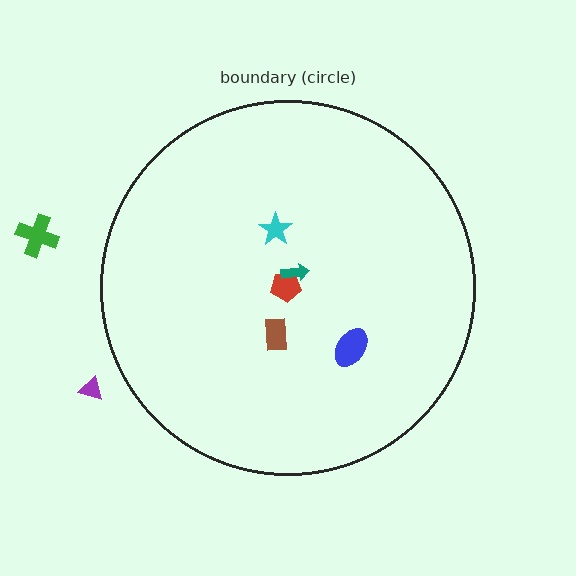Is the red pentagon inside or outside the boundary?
Inside.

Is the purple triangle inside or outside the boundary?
Outside.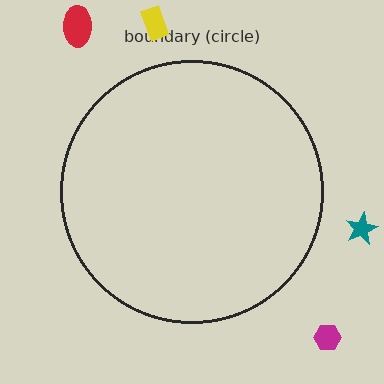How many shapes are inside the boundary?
0 inside, 4 outside.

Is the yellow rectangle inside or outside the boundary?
Outside.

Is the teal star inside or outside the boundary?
Outside.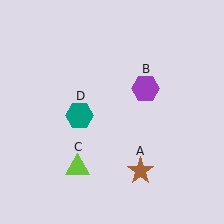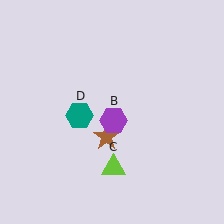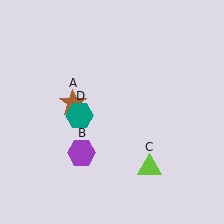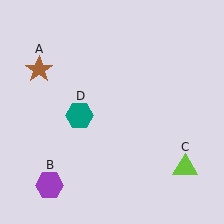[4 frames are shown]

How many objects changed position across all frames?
3 objects changed position: brown star (object A), purple hexagon (object B), lime triangle (object C).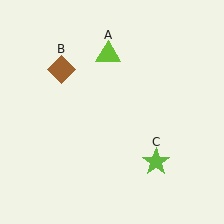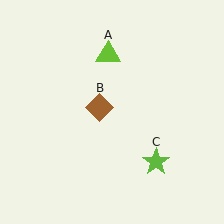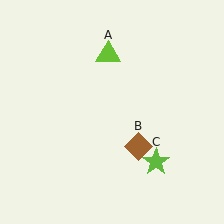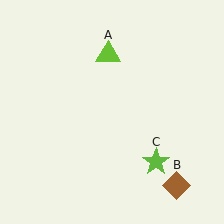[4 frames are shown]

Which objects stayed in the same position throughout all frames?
Lime triangle (object A) and lime star (object C) remained stationary.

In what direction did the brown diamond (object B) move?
The brown diamond (object B) moved down and to the right.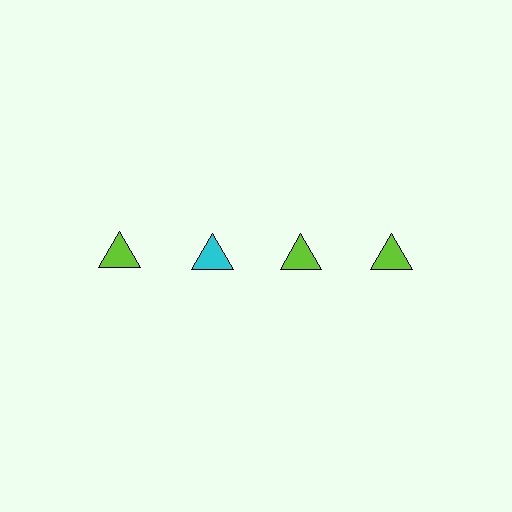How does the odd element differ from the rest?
It has a different color: cyan instead of lime.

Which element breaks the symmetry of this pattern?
The cyan triangle in the top row, second from left column breaks the symmetry. All other shapes are lime triangles.